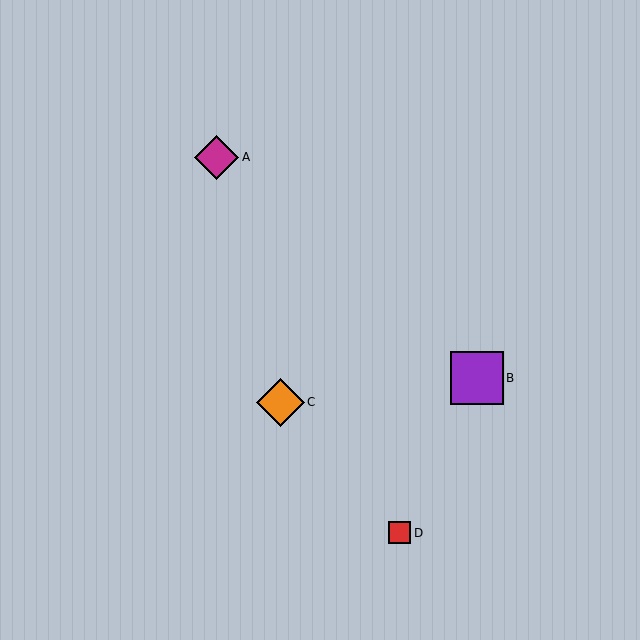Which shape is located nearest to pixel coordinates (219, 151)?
The magenta diamond (labeled A) at (217, 157) is nearest to that location.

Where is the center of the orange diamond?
The center of the orange diamond is at (280, 402).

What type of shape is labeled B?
Shape B is a purple square.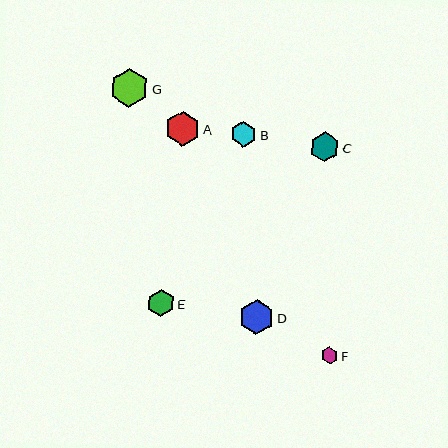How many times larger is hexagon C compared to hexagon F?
Hexagon C is approximately 1.8 times the size of hexagon F.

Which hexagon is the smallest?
Hexagon F is the smallest with a size of approximately 17 pixels.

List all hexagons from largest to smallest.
From largest to smallest: G, D, A, C, E, B, F.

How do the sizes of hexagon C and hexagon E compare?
Hexagon C and hexagon E are approximately the same size.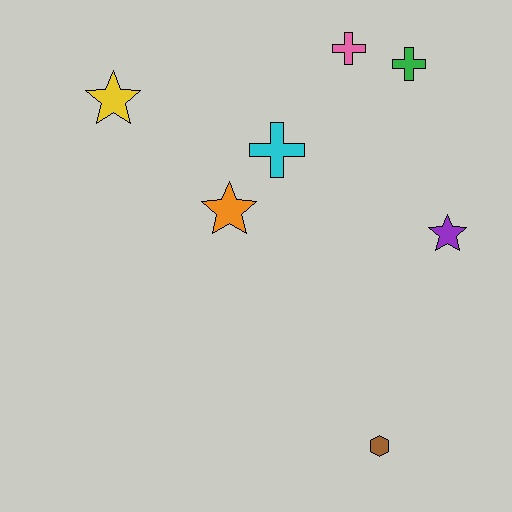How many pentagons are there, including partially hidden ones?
There are no pentagons.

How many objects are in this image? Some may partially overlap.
There are 7 objects.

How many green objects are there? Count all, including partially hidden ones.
There is 1 green object.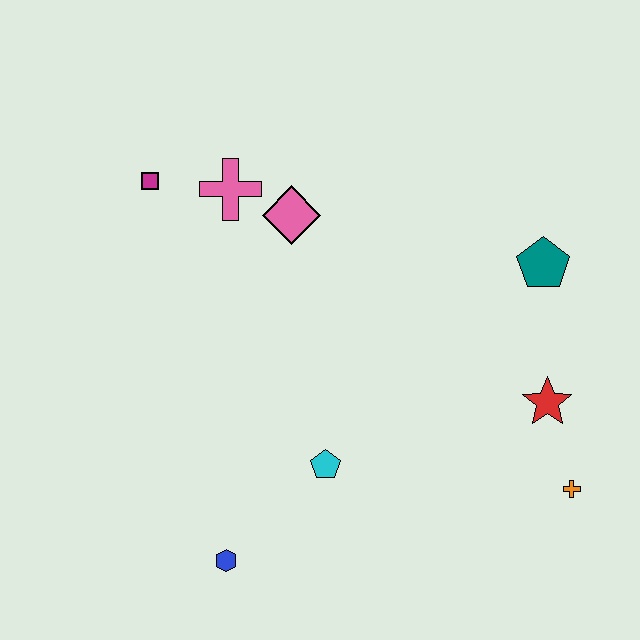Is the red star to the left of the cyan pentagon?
No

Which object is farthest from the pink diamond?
The orange cross is farthest from the pink diamond.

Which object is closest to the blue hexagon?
The cyan pentagon is closest to the blue hexagon.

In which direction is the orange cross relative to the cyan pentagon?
The orange cross is to the right of the cyan pentagon.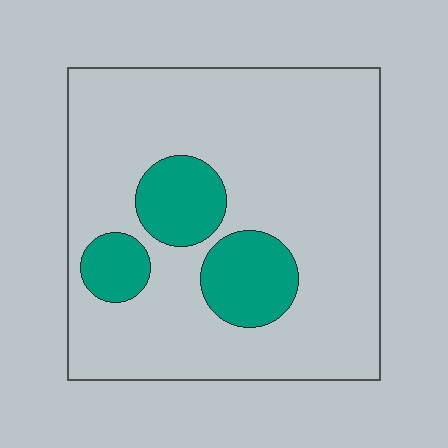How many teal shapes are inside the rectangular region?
3.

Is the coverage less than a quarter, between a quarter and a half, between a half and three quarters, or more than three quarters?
Less than a quarter.